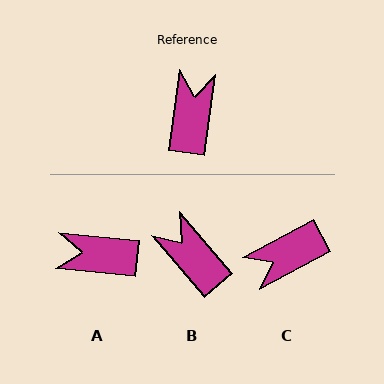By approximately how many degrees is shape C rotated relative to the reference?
Approximately 127 degrees counter-clockwise.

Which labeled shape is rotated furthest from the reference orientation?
C, about 127 degrees away.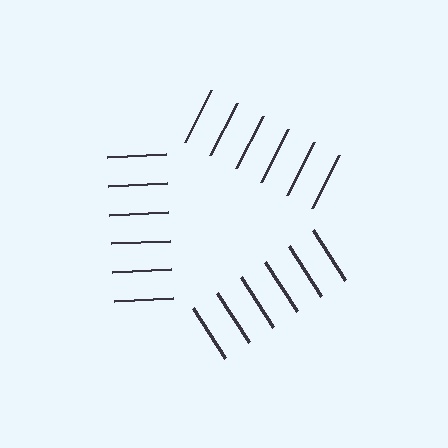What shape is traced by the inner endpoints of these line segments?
An illusory triangle — the line segments terminate on its edges but no continuous stroke is drawn.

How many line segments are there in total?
18 — 6 along each of the 3 edges.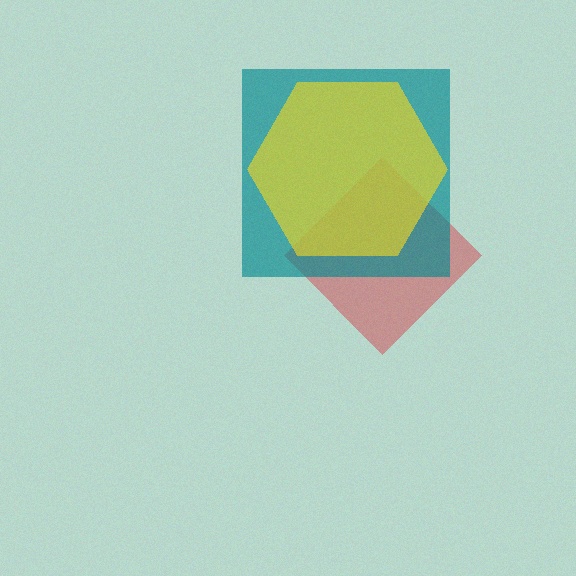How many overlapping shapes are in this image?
There are 3 overlapping shapes in the image.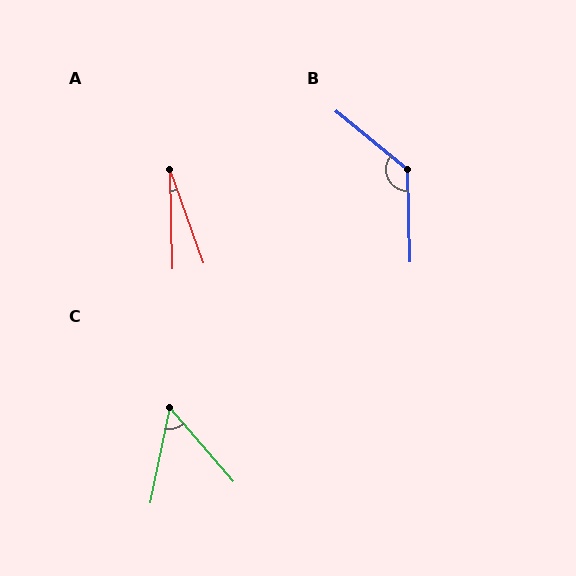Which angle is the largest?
B, at approximately 131 degrees.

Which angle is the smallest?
A, at approximately 18 degrees.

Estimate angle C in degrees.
Approximately 52 degrees.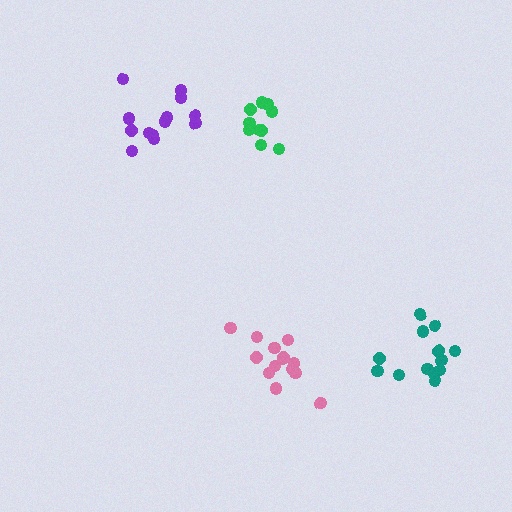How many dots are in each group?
Group 1: 14 dots, Group 2: 13 dots, Group 3: 10 dots, Group 4: 13 dots (50 total).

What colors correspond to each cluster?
The clusters are colored: pink, purple, green, teal.